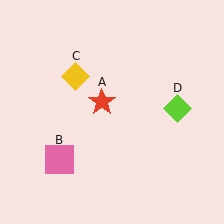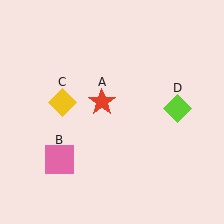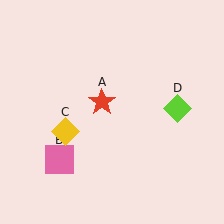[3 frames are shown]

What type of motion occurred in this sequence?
The yellow diamond (object C) rotated counterclockwise around the center of the scene.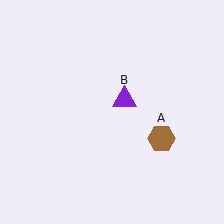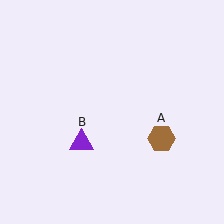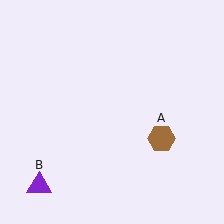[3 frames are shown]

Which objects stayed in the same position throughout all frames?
Brown hexagon (object A) remained stationary.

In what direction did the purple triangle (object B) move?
The purple triangle (object B) moved down and to the left.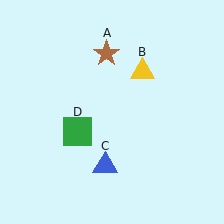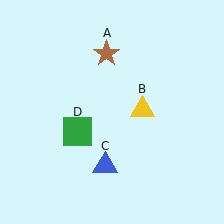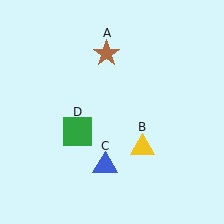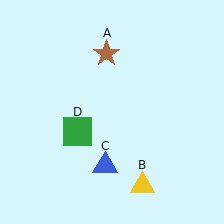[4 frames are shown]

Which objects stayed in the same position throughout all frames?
Brown star (object A) and blue triangle (object C) and green square (object D) remained stationary.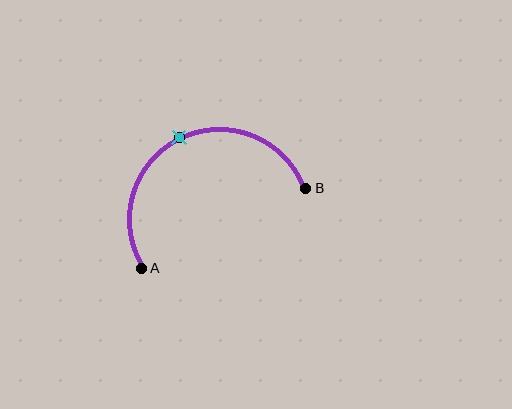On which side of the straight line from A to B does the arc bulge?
The arc bulges above the straight line connecting A and B.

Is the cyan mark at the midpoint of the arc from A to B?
Yes. The cyan mark lies on the arc at equal arc-length from both A and B — it is the arc midpoint.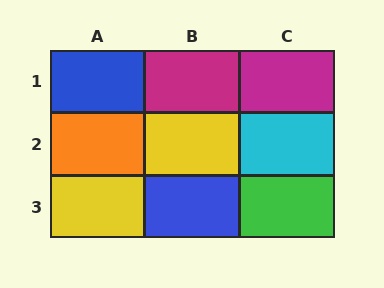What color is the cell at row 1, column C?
Magenta.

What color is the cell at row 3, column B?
Blue.